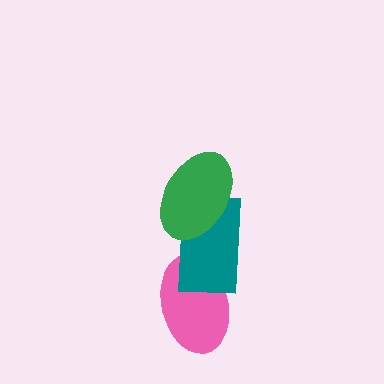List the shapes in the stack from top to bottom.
From top to bottom: the green ellipse, the teal rectangle, the pink ellipse.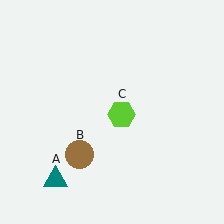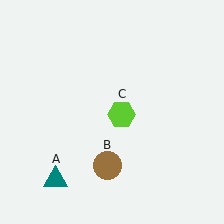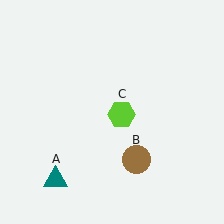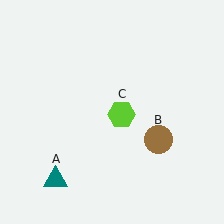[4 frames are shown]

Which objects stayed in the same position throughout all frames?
Teal triangle (object A) and lime hexagon (object C) remained stationary.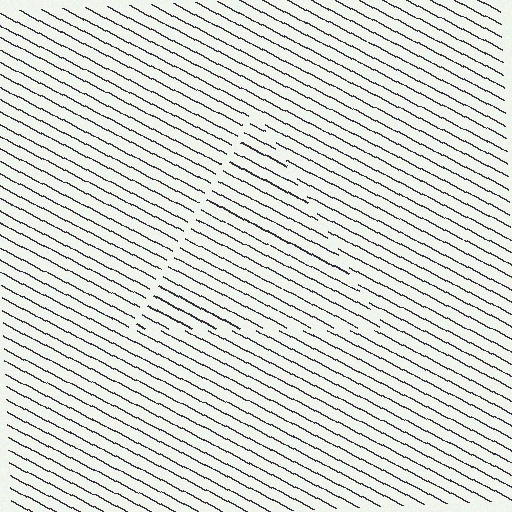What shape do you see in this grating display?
An illusory triangle. The interior of the shape contains the same grating, shifted by half a period — the contour is defined by the phase discontinuity where line-ends from the inner and outer gratings abut.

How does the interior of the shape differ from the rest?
The interior of the shape contains the same grating, shifted by half a period — the contour is defined by the phase discontinuity where line-ends from the inner and outer gratings abut.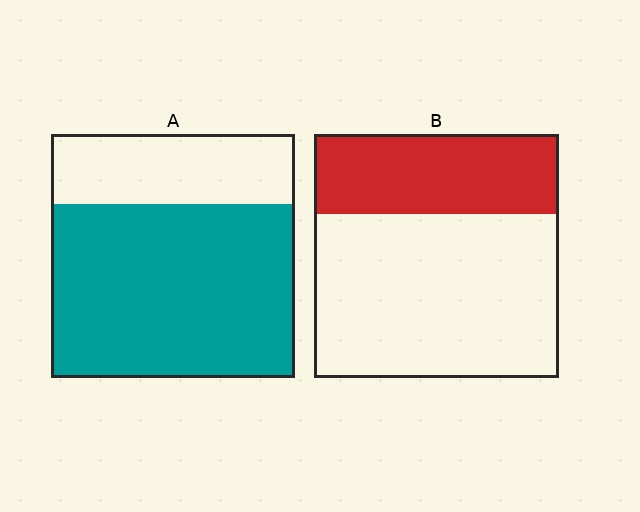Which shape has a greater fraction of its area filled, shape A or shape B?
Shape A.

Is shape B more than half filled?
No.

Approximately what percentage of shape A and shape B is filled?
A is approximately 70% and B is approximately 35%.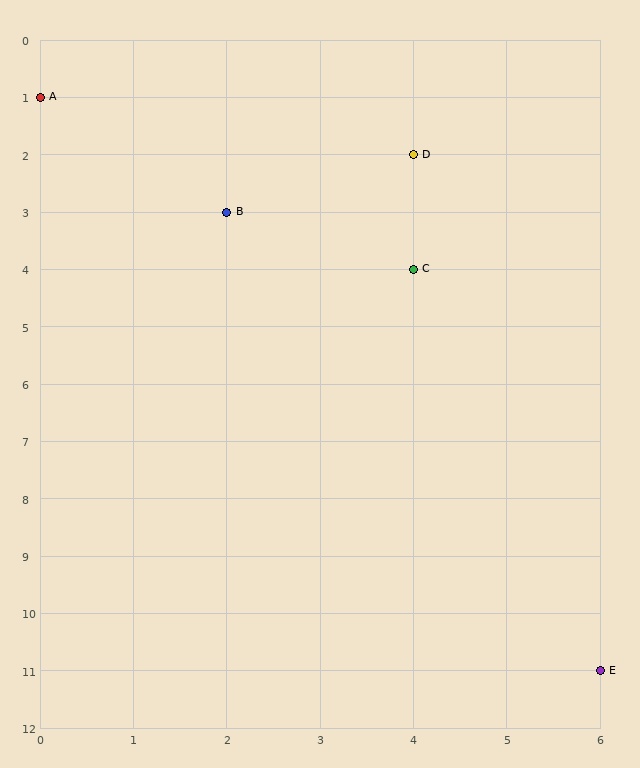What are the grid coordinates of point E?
Point E is at grid coordinates (6, 11).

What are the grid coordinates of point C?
Point C is at grid coordinates (4, 4).